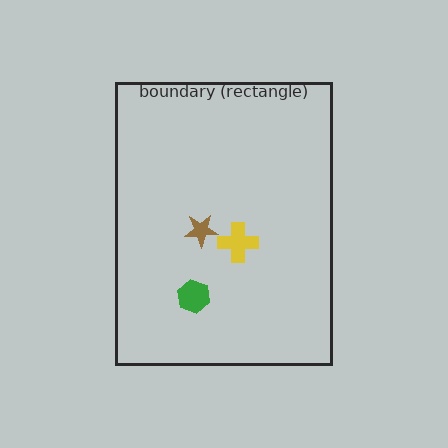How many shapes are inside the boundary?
3 inside, 0 outside.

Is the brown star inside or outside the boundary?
Inside.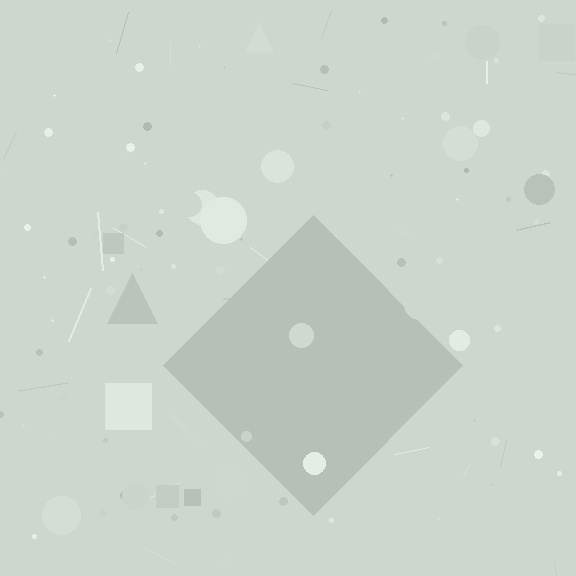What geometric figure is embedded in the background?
A diamond is embedded in the background.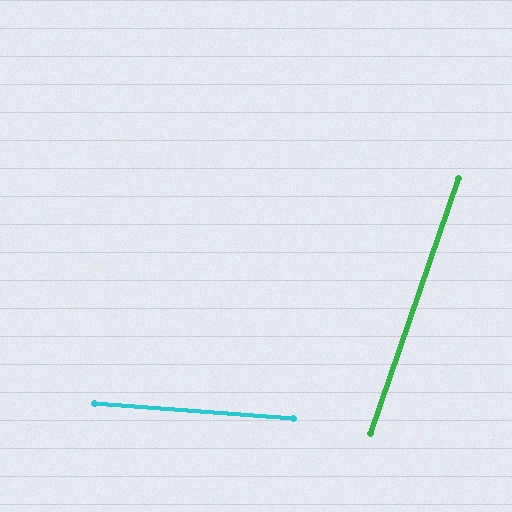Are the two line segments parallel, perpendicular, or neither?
Neither parallel nor perpendicular — they differ by about 75°.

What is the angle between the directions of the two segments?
Approximately 75 degrees.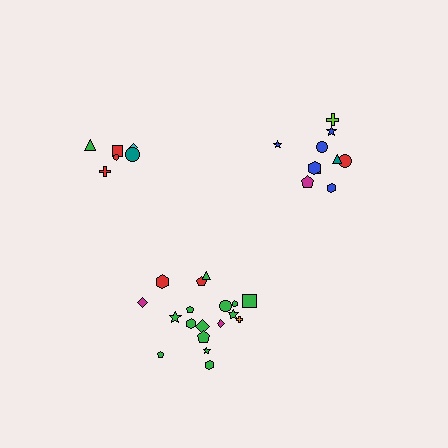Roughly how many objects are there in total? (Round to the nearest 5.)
Roughly 35 objects in total.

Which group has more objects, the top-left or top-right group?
The top-right group.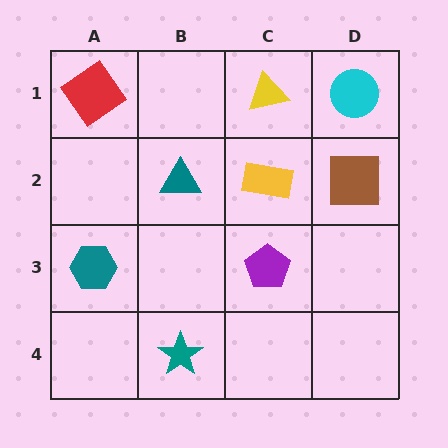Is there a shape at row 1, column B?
No, that cell is empty.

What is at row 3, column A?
A teal hexagon.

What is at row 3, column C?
A purple pentagon.